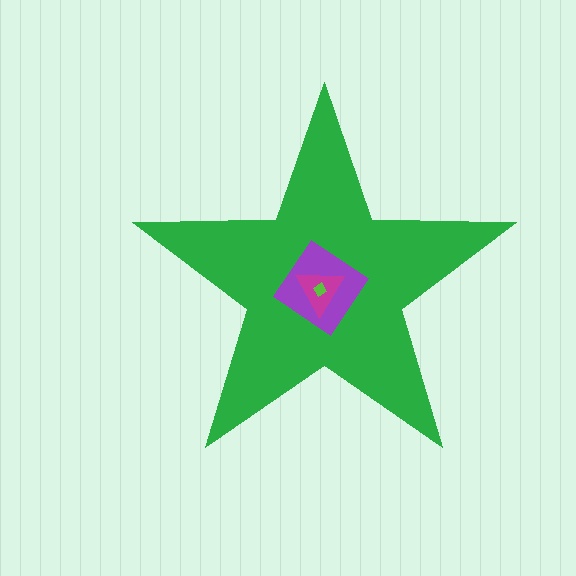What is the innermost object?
The lime diamond.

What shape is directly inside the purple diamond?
The magenta triangle.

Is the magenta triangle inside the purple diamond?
Yes.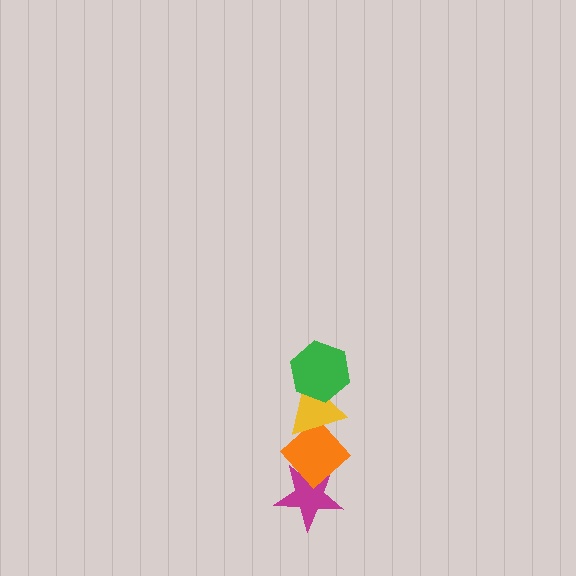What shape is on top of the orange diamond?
The yellow triangle is on top of the orange diamond.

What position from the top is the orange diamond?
The orange diamond is 3rd from the top.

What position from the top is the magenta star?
The magenta star is 4th from the top.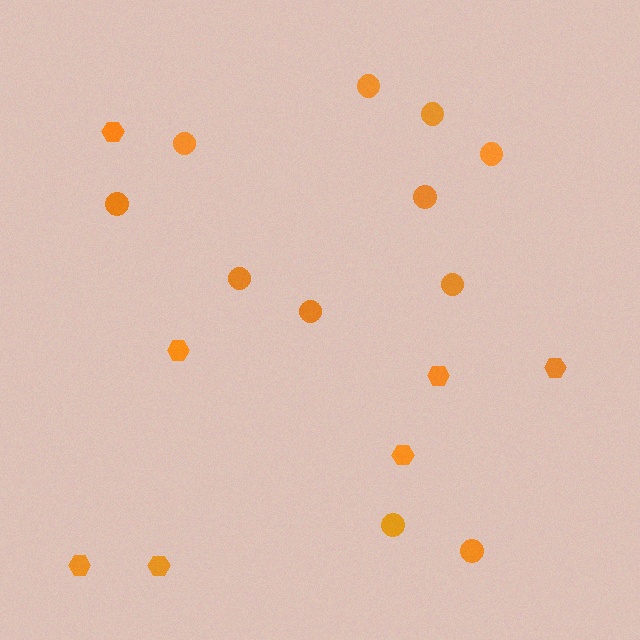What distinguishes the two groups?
There are 2 groups: one group of hexagons (7) and one group of circles (11).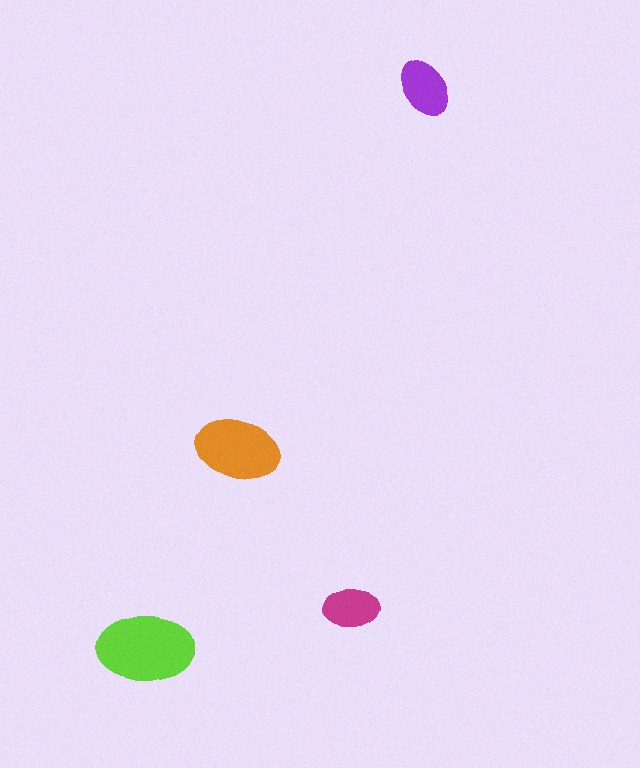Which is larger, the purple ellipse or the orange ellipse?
The orange one.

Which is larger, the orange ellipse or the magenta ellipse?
The orange one.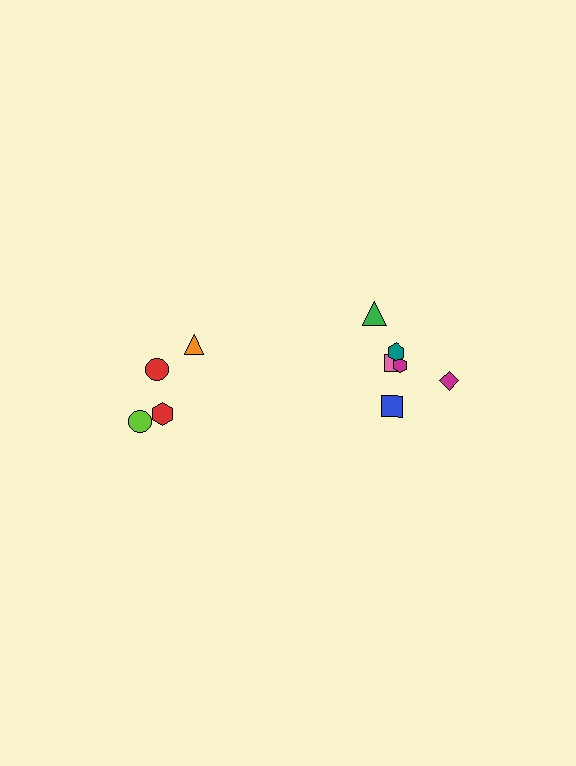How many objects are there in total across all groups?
There are 10 objects.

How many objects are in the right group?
There are 6 objects.